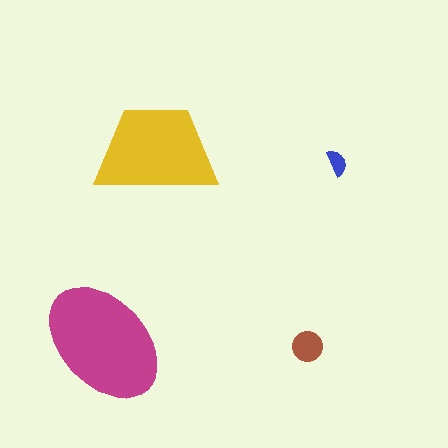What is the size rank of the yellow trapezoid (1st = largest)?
2nd.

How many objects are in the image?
There are 4 objects in the image.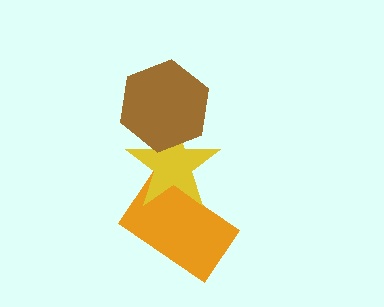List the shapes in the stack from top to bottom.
From top to bottom: the brown hexagon, the yellow star, the orange rectangle.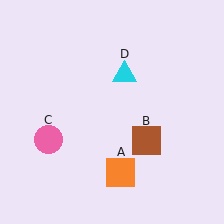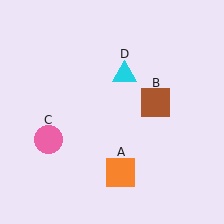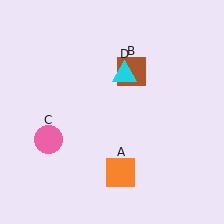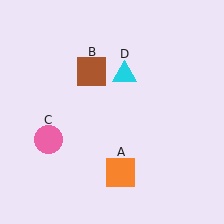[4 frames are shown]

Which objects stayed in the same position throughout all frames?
Orange square (object A) and pink circle (object C) and cyan triangle (object D) remained stationary.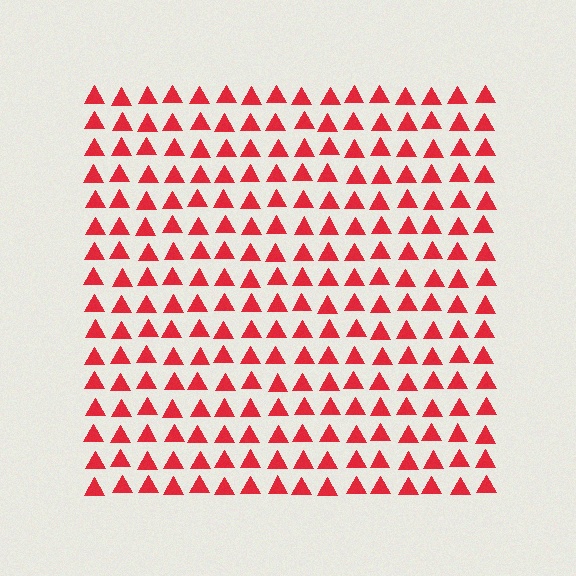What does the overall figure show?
The overall figure shows a square.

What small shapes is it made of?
It is made of small triangles.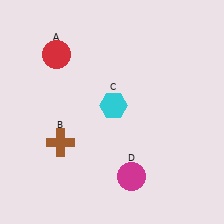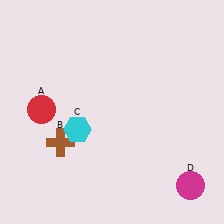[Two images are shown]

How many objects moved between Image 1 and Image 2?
3 objects moved between the two images.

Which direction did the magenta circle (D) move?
The magenta circle (D) moved right.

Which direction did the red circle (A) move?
The red circle (A) moved down.